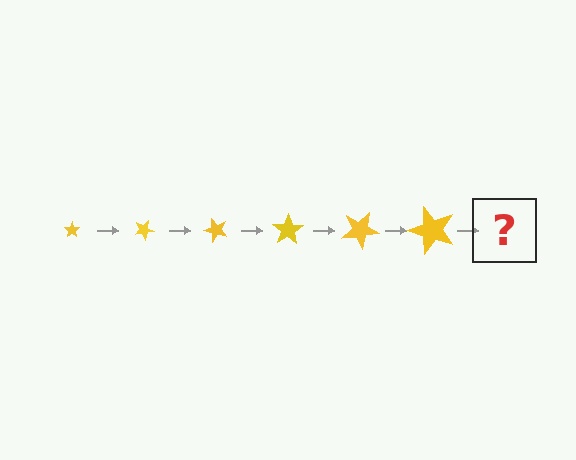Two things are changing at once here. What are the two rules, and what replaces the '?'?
The two rules are that the star grows larger each step and it rotates 25 degrees each step. The '?' should be a star, larger than the previous one and rotated 150 degrees from the start.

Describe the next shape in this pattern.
It should be a star, larger than the previous one and rotated 150 degrees from the start.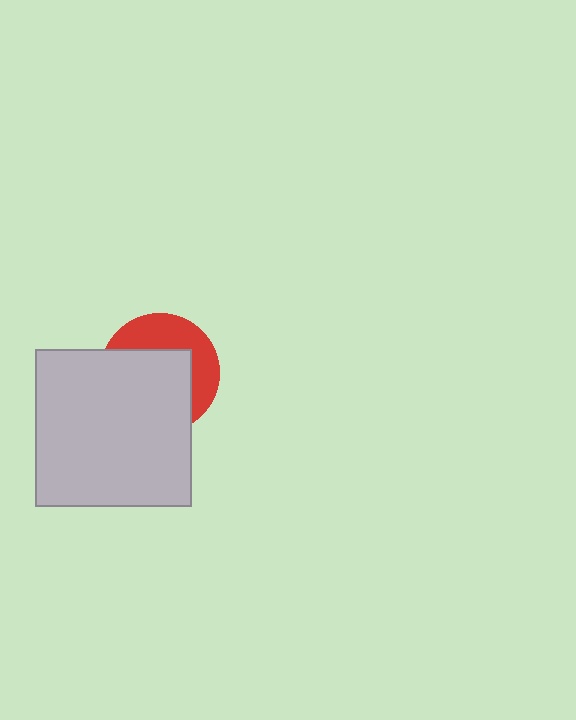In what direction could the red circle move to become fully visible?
The red circle could move toward the upper-right. That would shift it out from behind the light gray square entirely.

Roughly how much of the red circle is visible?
A small part of it is visible (roughly 40%).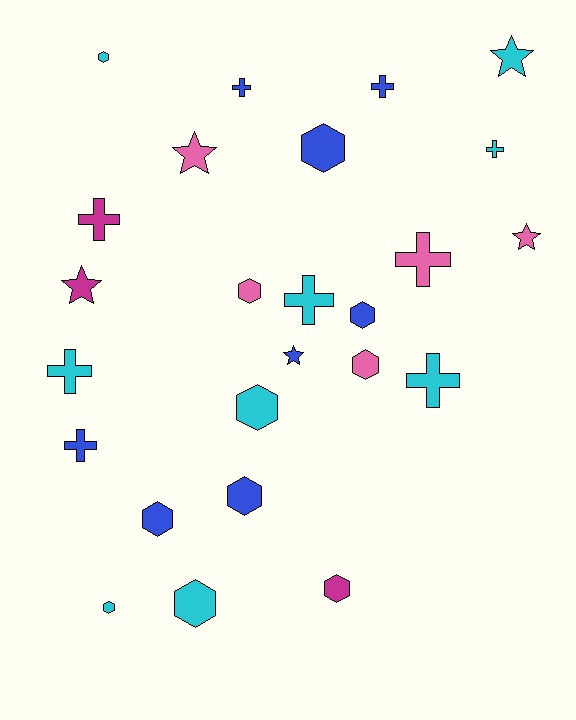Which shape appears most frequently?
Hexagon, with 11 objects.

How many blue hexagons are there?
There are 4 blue hexagons.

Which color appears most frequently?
Cyan, with 9 objects.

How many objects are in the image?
There are 25 objects.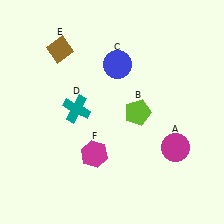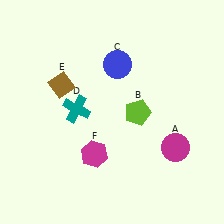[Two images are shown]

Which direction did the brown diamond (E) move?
The brown diamond (E) moved down.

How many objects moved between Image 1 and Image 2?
1 object moved between the two images.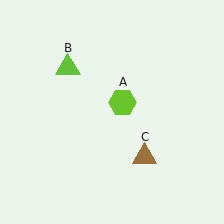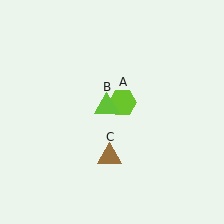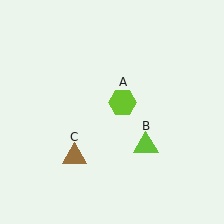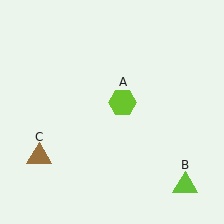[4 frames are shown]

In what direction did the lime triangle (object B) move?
The lime triangle (object B) moved down and to the right.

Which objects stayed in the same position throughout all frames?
Lime hexagon (object A) remained stationary.